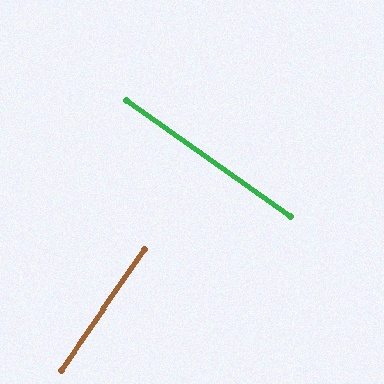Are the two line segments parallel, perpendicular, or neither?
Perpendicular — they meet at approximately 90°.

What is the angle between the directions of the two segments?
Approximately 90 degrees.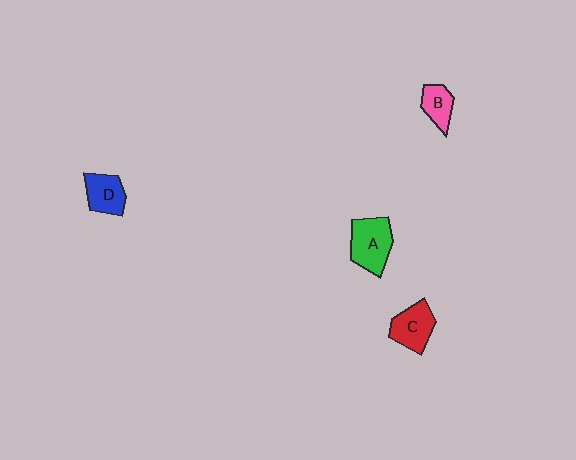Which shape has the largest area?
Shape A (green).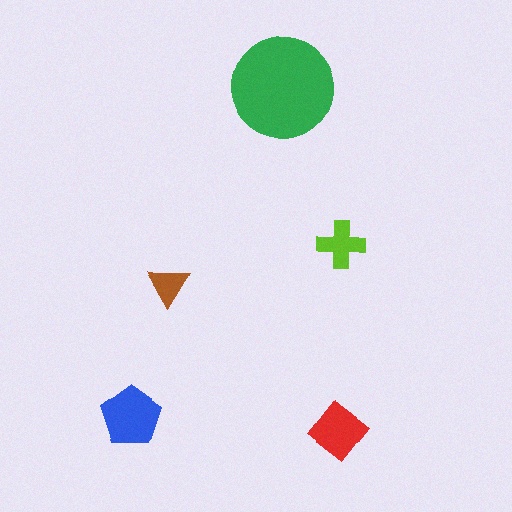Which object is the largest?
The green circle.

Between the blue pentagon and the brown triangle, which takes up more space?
The blue pentagon.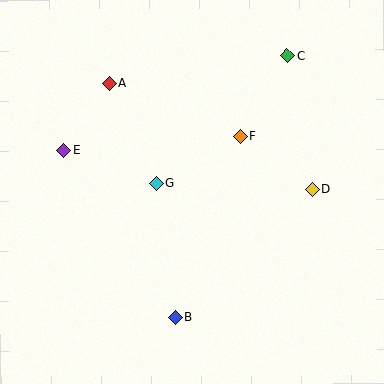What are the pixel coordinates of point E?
Point E is at (63, 151).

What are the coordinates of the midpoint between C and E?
The midpoint between C and E is at (175, 103).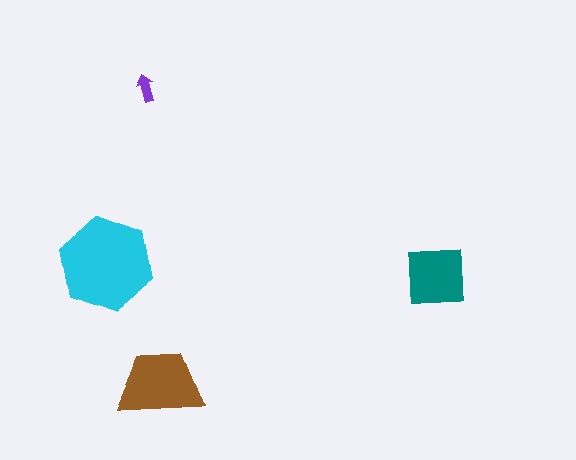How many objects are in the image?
There are 4 objects in the image.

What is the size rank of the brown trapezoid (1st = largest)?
2nd.